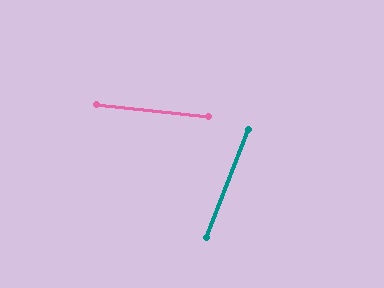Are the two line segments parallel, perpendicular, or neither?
Neither parallel nor perpendicular — they differ by about 75°.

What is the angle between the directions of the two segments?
Approximately 75 degrees.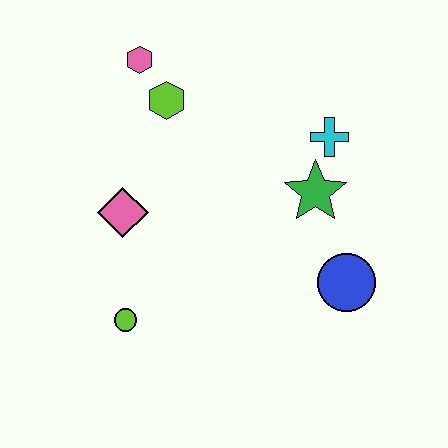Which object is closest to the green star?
The cyan cross is closest to the green star.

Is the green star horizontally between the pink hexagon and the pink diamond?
No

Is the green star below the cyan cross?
Yes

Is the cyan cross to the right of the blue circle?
No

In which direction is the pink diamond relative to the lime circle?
The pink diamond is above the lime circle.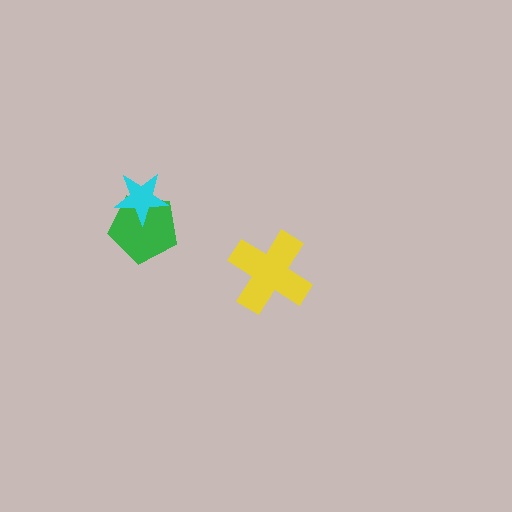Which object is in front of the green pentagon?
The cyan star is in front of the green pentagon.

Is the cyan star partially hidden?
No, no other shape covers it.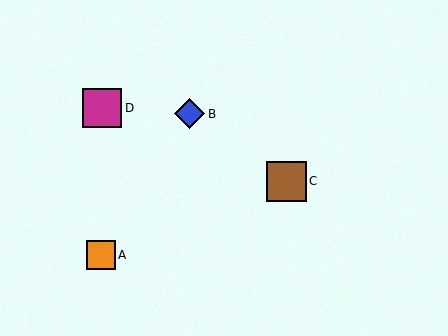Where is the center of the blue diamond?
The center of the blue diamond is at (190, 114).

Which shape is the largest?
The brown square (labeled C) is the largest.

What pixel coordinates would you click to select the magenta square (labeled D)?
Click at (102, 108) to select the magenta square D.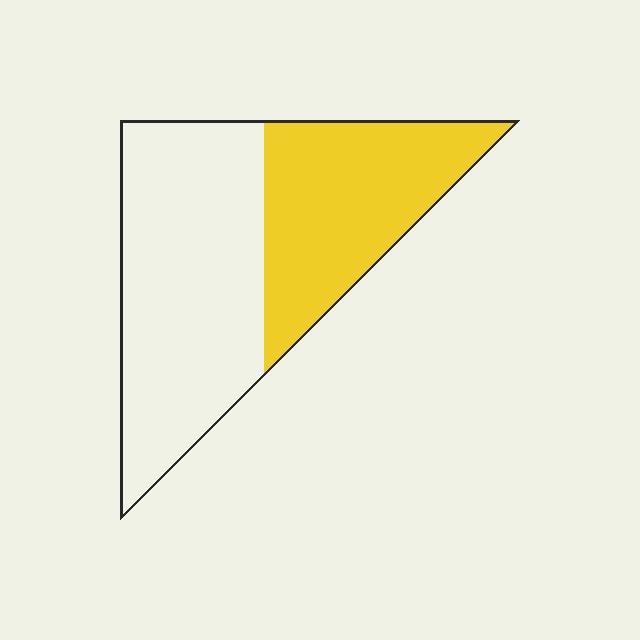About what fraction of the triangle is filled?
About two fifths (2/5).